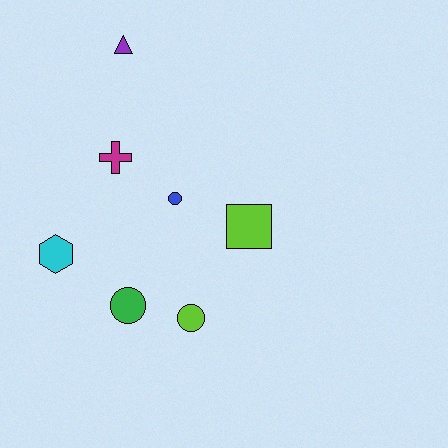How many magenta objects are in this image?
There is 1 magenta object.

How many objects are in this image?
There are 7 objects.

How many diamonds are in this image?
There are no diamonds.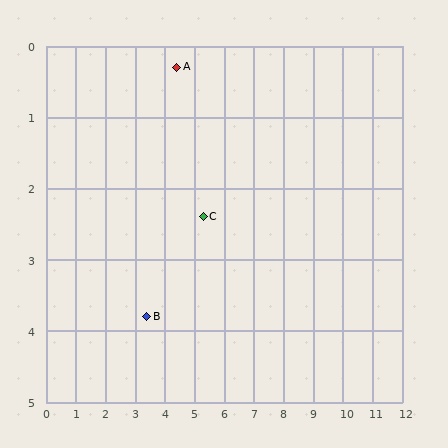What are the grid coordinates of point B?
Point B is at approximately (3.4, 3.8).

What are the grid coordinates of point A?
Point A is at approximately (4.4, 0.3).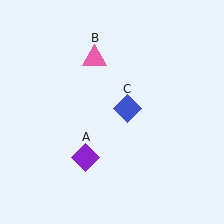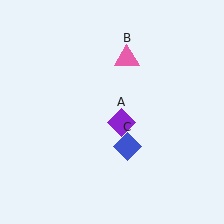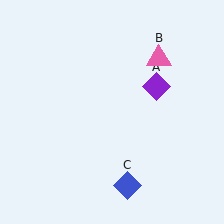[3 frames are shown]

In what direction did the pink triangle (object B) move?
The pink triangle (object B) moved right.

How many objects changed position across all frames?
3 objects changed position: purple diamond (object A), pink triangle (object B), blue diamond (object C).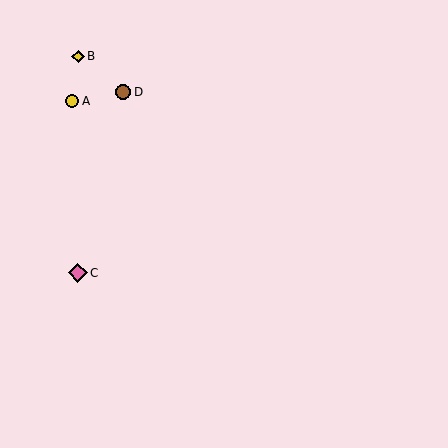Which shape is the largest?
The pink diamond (labeled C) is the largest.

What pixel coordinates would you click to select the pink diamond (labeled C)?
Click at (78, 273) to select the pink diamond C.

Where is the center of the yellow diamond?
The center of the yellow diamond is at (78, 56).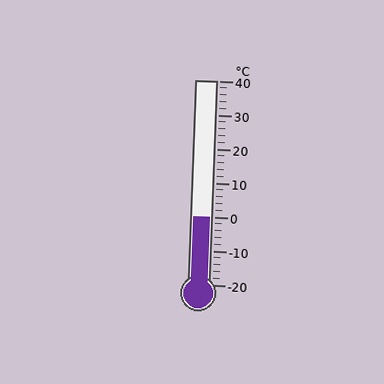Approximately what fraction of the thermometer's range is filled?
The thermometer is filled to approximately 35% of its range.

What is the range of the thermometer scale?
The thermometer scale ranges from -20°C to 40°C.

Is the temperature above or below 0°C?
The temperature is at 0°C.